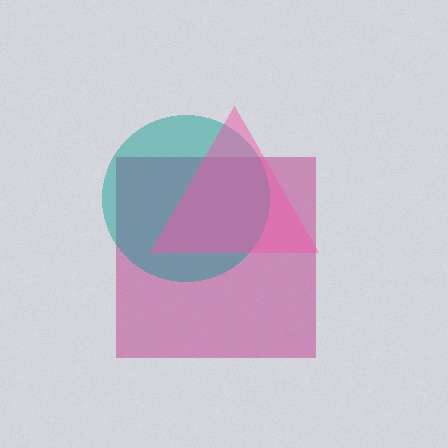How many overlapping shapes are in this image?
There are 3 overlapping shapes in the image.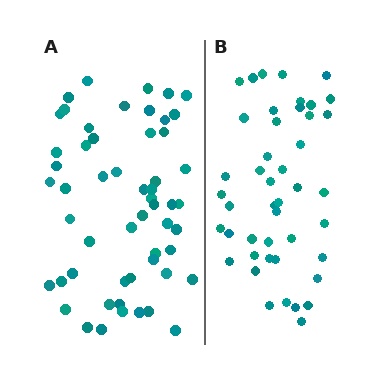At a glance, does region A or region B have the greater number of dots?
Region A (the left region) has more dots.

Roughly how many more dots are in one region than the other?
Region A has roughly 10 or so more dots than region B.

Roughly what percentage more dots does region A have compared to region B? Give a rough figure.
About 20% more.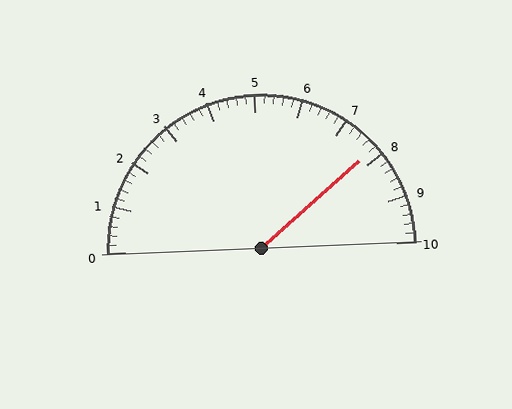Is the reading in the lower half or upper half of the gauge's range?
The reading is in the upper half of the range (0 to 10).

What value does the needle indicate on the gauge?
The needle indicates approximately 7.8.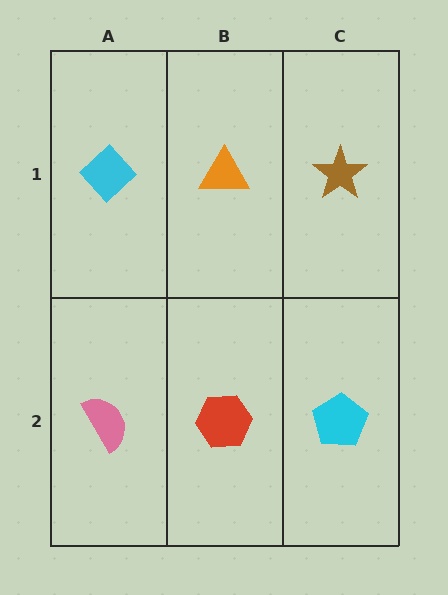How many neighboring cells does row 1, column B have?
3.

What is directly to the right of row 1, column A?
An orange triangle.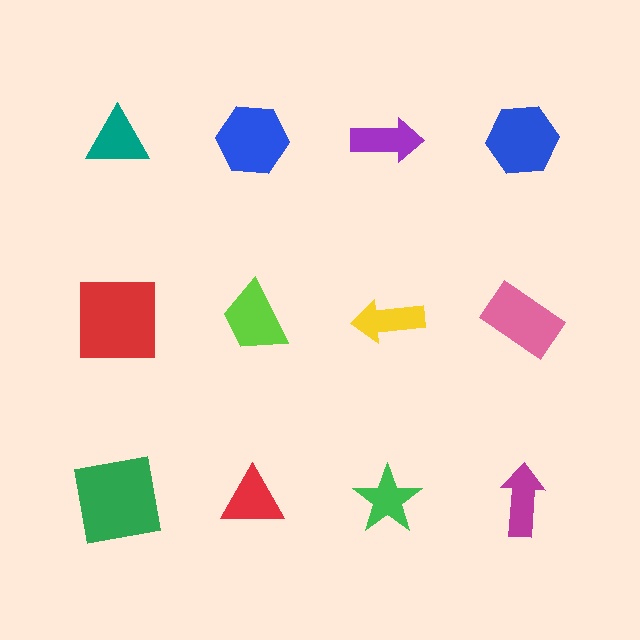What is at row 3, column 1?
A green square.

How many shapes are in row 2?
4 shapes.